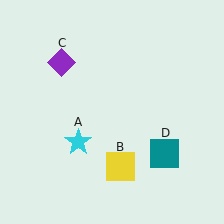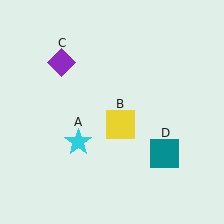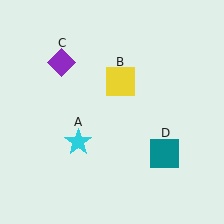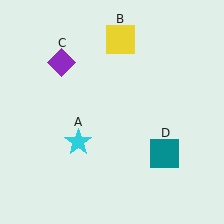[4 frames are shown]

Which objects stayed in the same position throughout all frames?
Cyan star (object A) and purple diamond (object C) and teal square (object D) remained stationary.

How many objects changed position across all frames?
1 object changed position: yellow square (object B).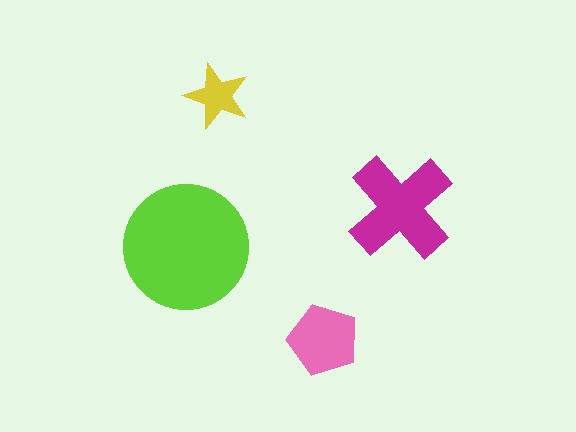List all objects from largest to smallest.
The lime circle, the magenta cross, the pink pentagon, the yellow star.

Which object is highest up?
The yellow star is topmost.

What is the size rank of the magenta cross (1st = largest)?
2nd.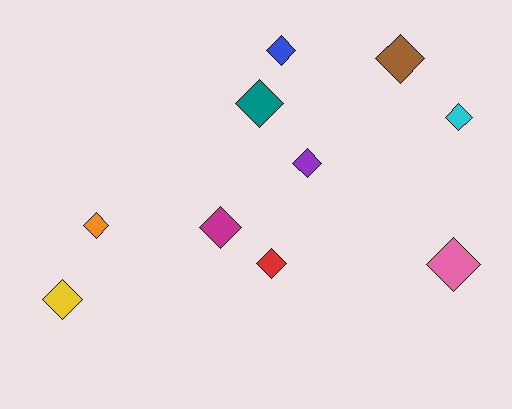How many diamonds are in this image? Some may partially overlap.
There are 10 diamonds.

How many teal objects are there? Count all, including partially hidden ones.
There is 1 teal object.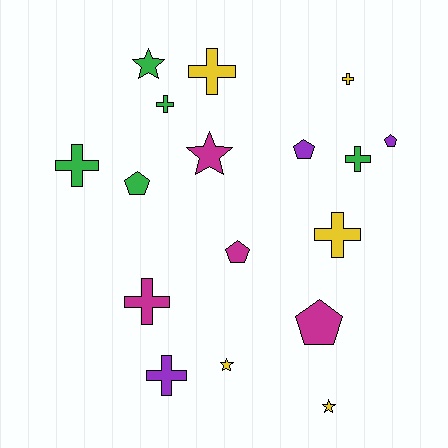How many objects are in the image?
There are 17 objects.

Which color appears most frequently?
Yellow, with 5 objects.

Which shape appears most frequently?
Cross, with 8 objects.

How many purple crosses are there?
There is 1 purple cross.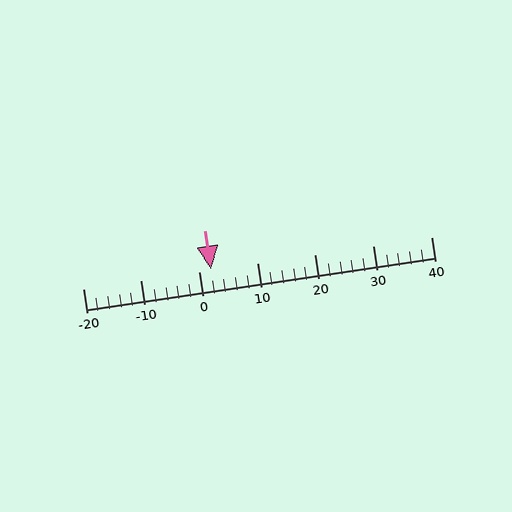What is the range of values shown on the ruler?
The ruler shows values from -20 to 40.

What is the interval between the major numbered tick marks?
The major tick marks are spaced 10 units apart.